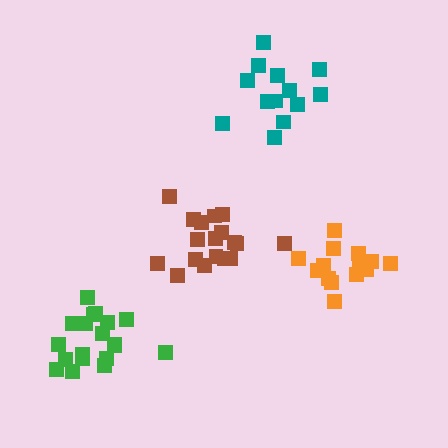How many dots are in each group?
Group 1: 18 dots, Group 2: 13 dots, Group 3: 19 dots, Group 4: 14 dots (64 total).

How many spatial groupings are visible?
There are 4 spatial groupings.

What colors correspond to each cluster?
The clusters are colored: brown, teal, green, orange.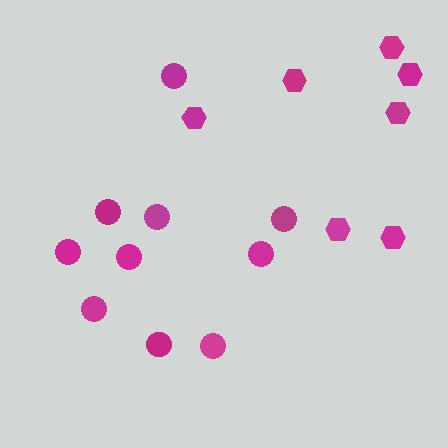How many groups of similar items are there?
There are 2 groups: one group of circles (10) and one group of hexagons (7).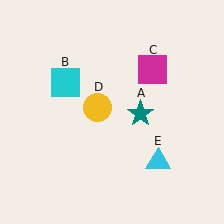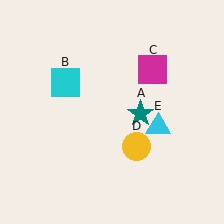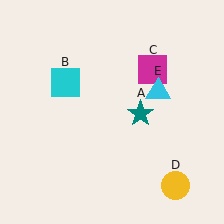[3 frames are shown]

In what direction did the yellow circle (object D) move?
The yellow circle (object D) moved down and to the right.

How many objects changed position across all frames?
2 objects changed position: yellow circle (object D), cyan triangle (object E).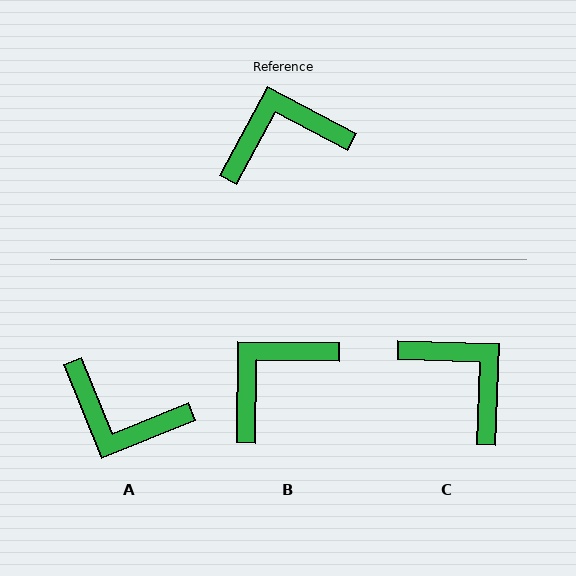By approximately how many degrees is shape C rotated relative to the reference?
Approximately 64 degrees clockwise.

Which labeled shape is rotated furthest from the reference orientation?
A, about 140 degrees away.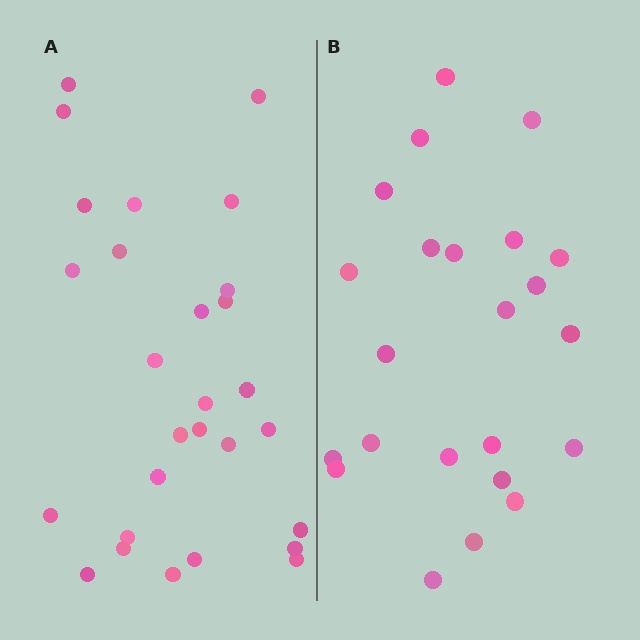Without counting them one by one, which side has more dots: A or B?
Region A (the left region) has more dots.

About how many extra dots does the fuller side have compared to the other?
Region A has about 5 more dots than region B.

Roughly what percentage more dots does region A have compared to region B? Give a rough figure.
About 20% more.